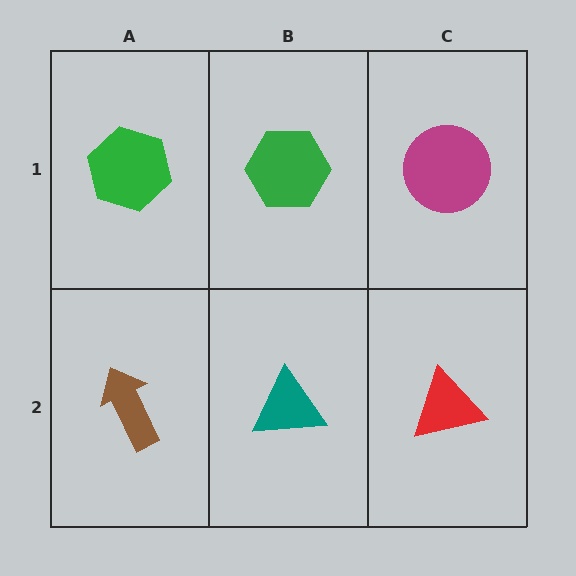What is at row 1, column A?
A green hexagon.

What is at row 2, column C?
A red triangle.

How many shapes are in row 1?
3 shapes.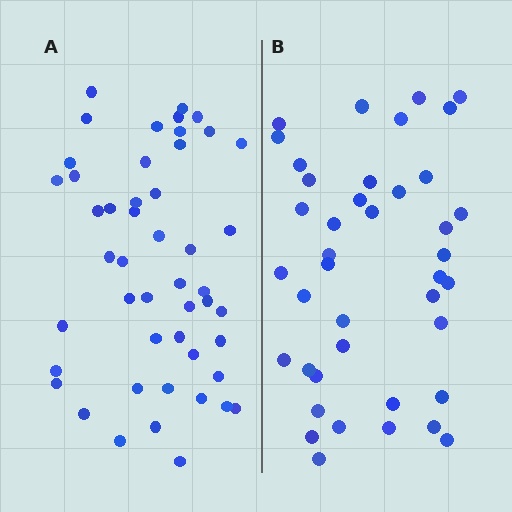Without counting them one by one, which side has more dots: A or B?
Region A (the left region) has more dots.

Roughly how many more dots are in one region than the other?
Region A has roughly 8 or so more dots than region B.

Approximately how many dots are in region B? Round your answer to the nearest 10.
About 40 dots. (The exact count is 41, which rounds to 40.)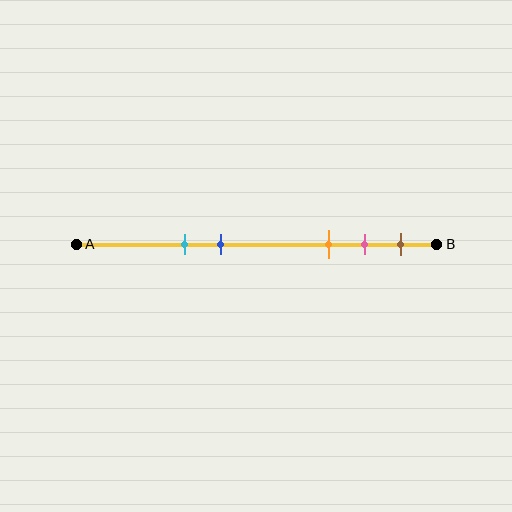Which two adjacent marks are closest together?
The pink and brown marks are the closest adjacent pair.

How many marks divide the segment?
There are 5 marks dividing the segment.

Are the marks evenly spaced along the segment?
No, the marks are not evenly spaced.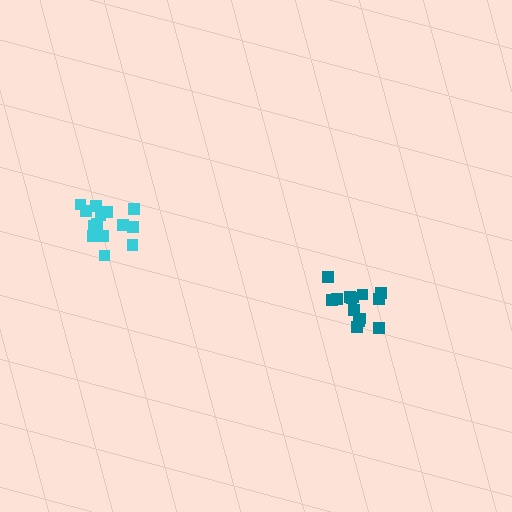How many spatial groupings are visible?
There are 2 spatial groupings.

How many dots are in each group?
Group 1: 15 dots, Group 2: 14 dots (29 total).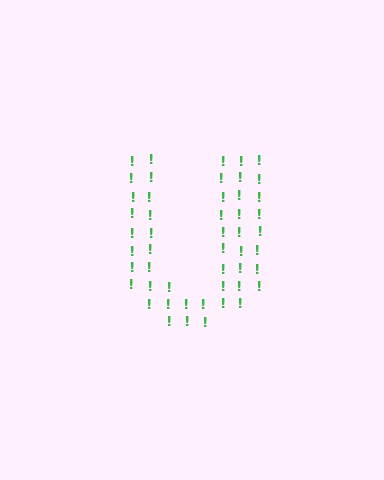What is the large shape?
The large shape is the letter U.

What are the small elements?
The small elements are exclamation marks.